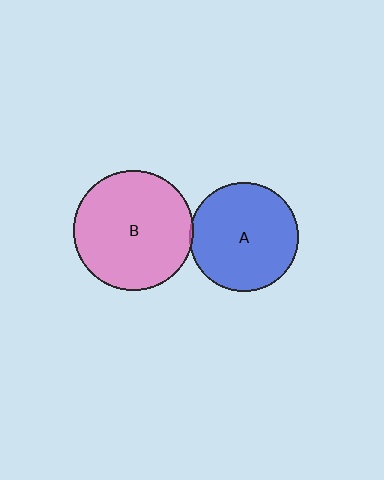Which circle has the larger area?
Circle B (pink).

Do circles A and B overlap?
Yes.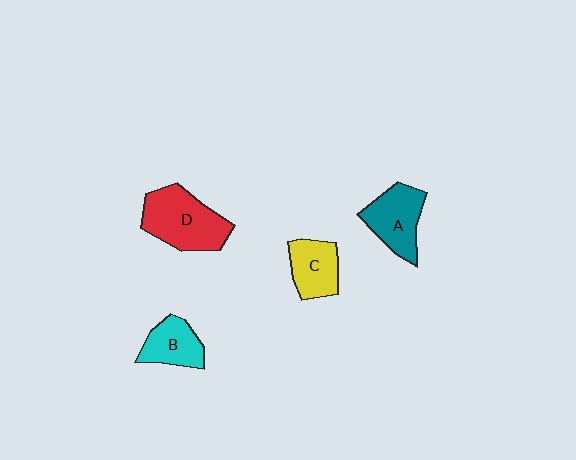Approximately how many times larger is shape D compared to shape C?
Approximately 1.6 times.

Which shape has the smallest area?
Shape B (cyan).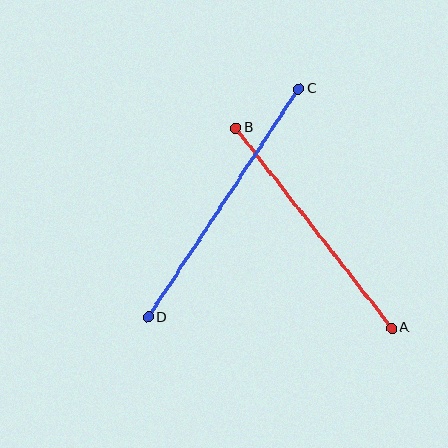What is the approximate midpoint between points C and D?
The midpoint is at approximately (223, 203) pixels.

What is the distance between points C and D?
The distance is approximately 273 pixels.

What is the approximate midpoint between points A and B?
The midpoint is at approximately (314, 228) pixels.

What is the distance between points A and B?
The distance is approximately 254 pixels.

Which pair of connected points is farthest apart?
Points C and D are farthest apart.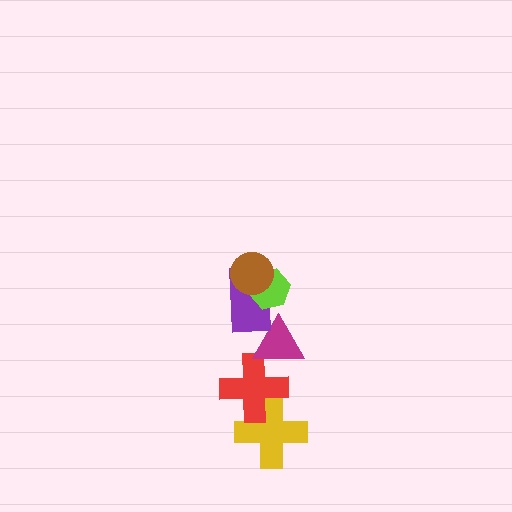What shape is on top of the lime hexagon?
The brown circle is on top of the lime hexagon.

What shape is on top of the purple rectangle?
The lime hexagon is on top of the purple rectangle.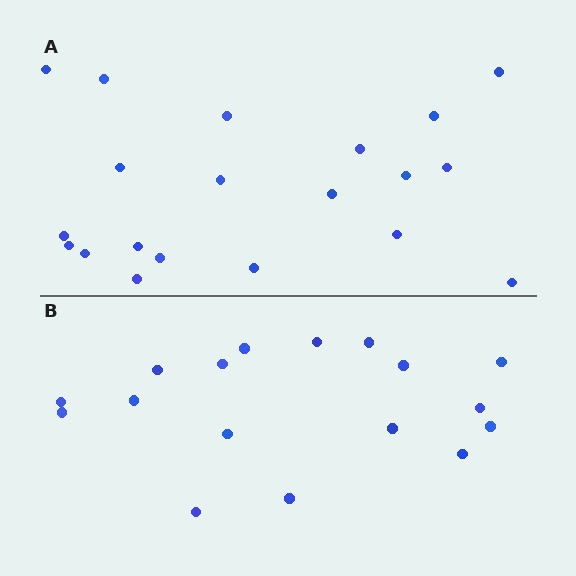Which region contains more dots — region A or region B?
Region A (the top region) has more dots.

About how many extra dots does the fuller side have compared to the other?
Region A has just a few more — roughly 2 or 3 more dots than region B.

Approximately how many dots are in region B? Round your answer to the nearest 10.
About 20 dots. (The exact count is 17, which rounds to 20.)